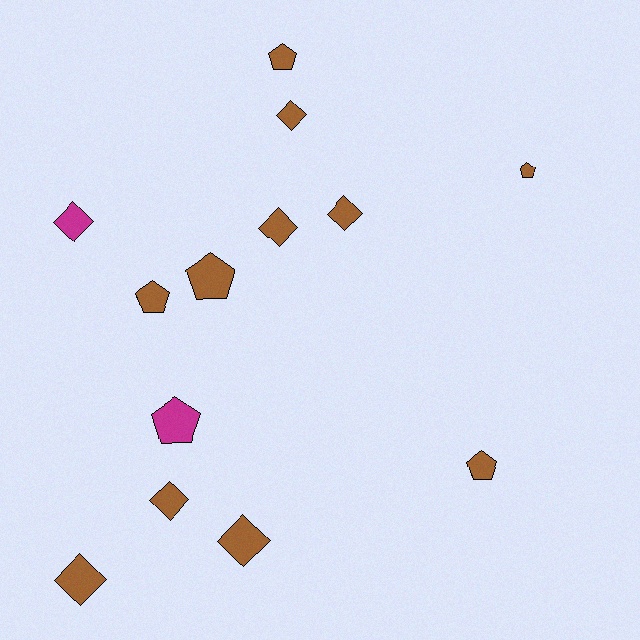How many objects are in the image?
There are 13 objects.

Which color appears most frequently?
Brown, with 11 objects.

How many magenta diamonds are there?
There is 1 magenta diamond.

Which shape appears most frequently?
Diamond, with 7 objects.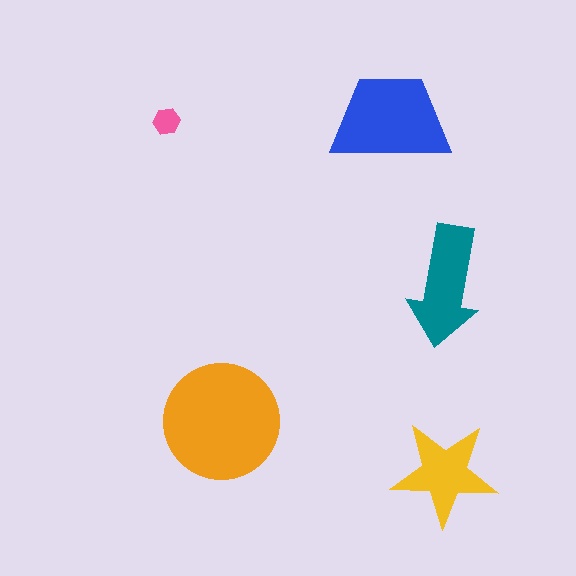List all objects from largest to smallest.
The orange circle, the blue trapezoid, the teal arrow, the yellow star, the pink hexagon.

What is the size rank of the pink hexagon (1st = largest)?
5th.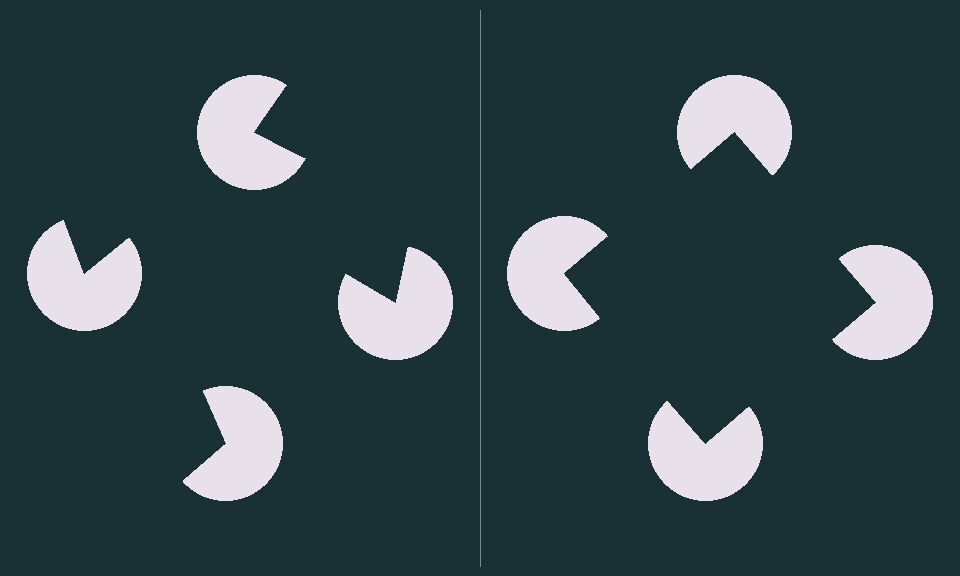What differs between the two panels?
The pac-man discs are positioned identically on both sides; only the wedge orientations differ. On the right they align to a square; on the left they are misaligned.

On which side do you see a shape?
An illusory square appears on the right side. On the left side the wedge cuts are rotated, so no coherent shape forms.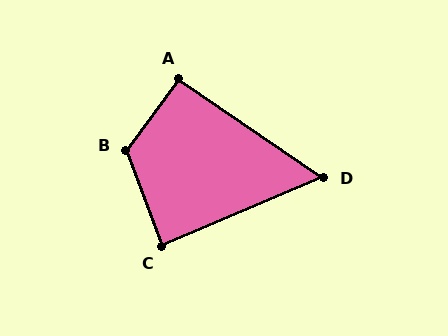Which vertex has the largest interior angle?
B, at approximately 123 degrees.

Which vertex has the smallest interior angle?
D, at approximately 57 degrees.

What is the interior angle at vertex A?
Approximately 92 degrees (approximately right).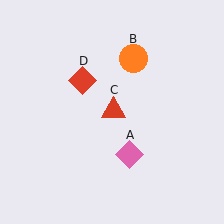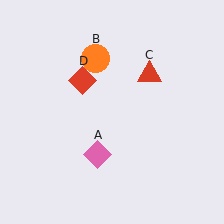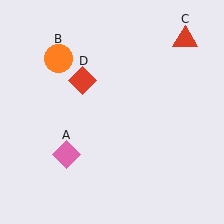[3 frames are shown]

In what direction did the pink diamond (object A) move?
The pink diamond (object A) moved left.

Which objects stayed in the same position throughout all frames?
Red diamond (object D) remained stationary.